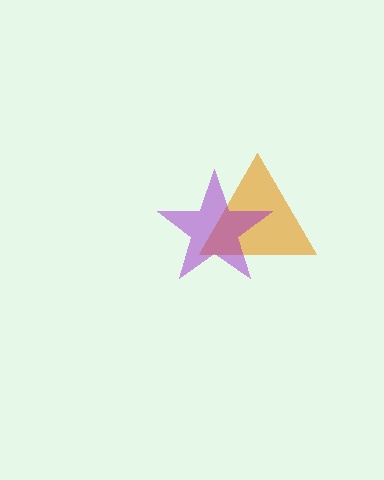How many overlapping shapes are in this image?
There are 2 overlapping shapes in the image.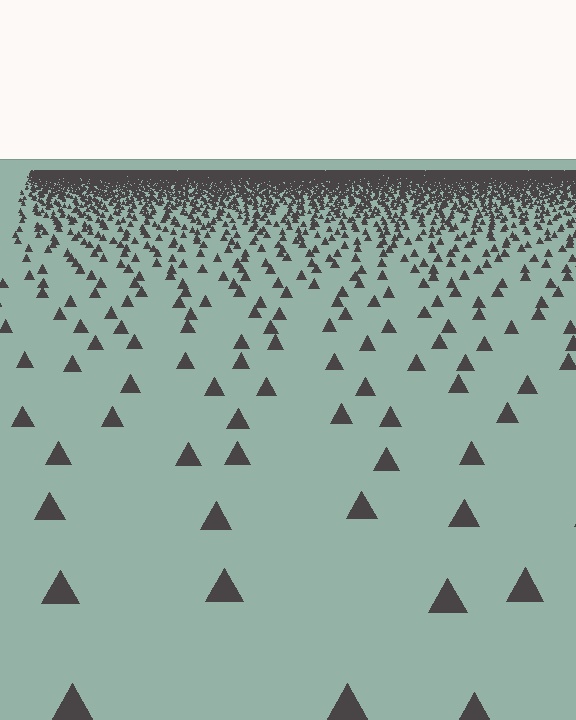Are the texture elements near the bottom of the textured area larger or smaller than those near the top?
Larger. Near the bottom, elements are closer to the viewer and appear at a bigger on-screen size.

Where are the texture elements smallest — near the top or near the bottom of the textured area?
Near the top.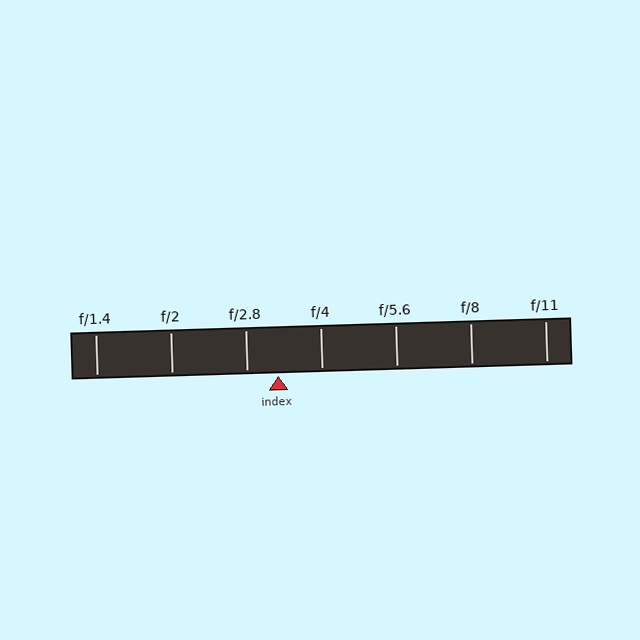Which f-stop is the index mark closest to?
The index mark is closest to f/2.8.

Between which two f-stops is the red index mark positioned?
The index mark is between f/2.8 and f/4.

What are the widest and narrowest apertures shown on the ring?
The widest aperture shown is f/1.4 and the narrowest is f/11.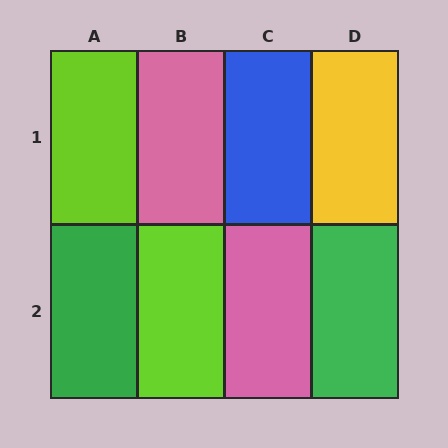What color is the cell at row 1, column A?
Lime.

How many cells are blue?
1 cell is blue.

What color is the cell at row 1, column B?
Pink.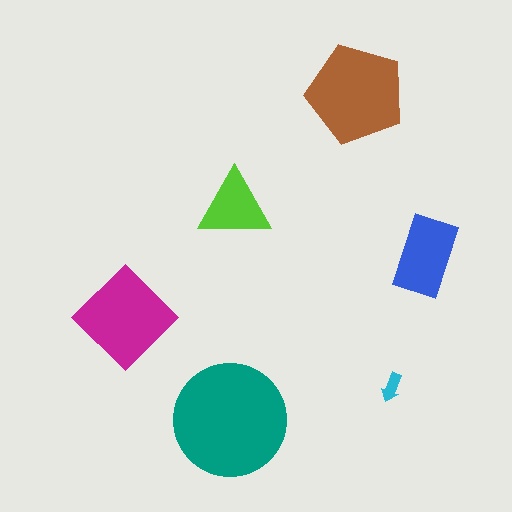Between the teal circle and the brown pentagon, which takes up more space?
The teal circle.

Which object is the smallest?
The cyan arrow.